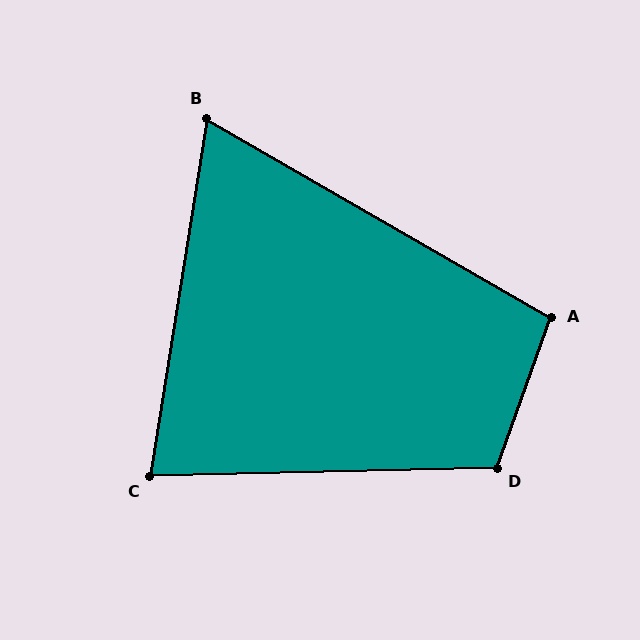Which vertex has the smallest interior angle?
B, at approximately 69 degrees.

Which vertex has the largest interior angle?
D, at approximately 111 degrees.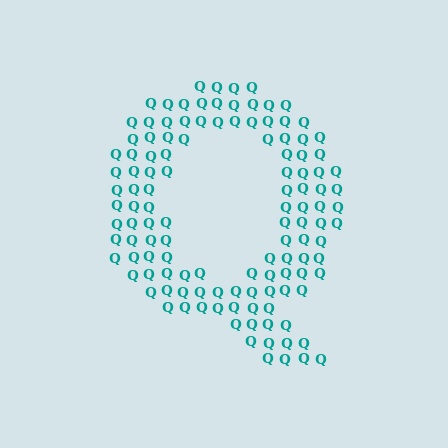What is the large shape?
The large shape is the letter Q.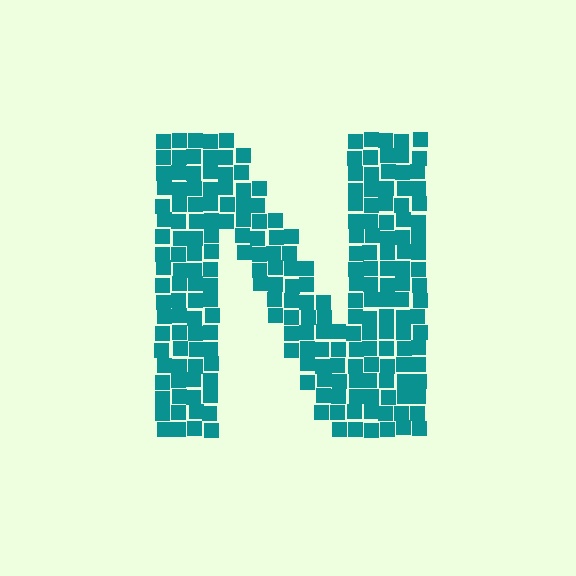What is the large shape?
The large shape is the letter N.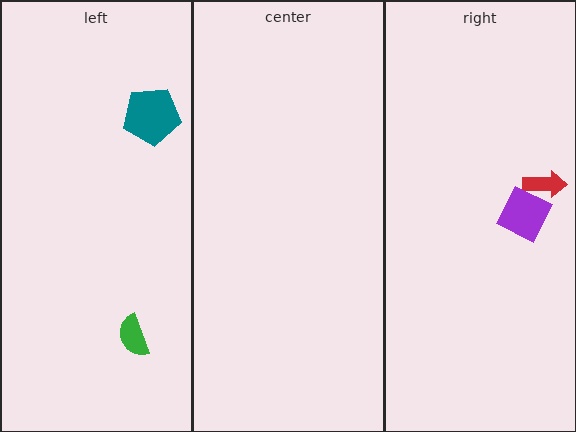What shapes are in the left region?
The teal pentagon, the green semicircle.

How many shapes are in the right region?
2.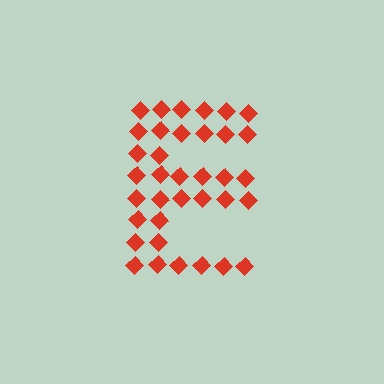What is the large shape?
The large shape is the letter E.